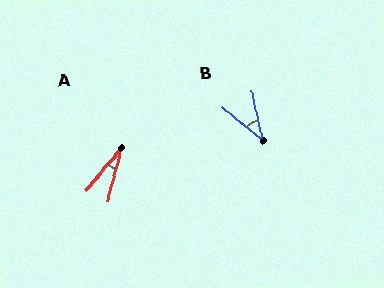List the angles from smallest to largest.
A (24°), B (39°).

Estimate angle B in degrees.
Approximately 39 degrees.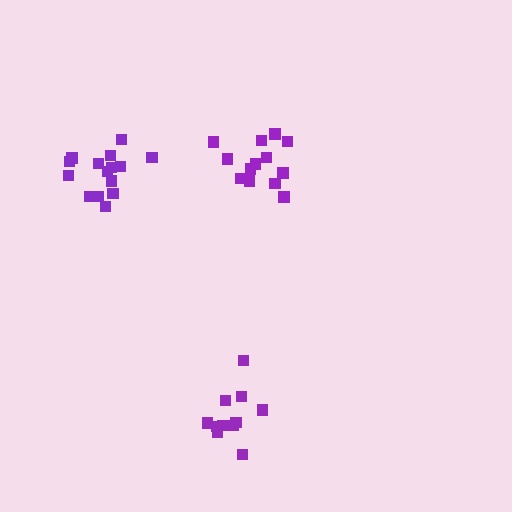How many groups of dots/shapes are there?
There are 3 groups.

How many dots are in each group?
Group 1: 15 dots, Group 2: 13 dots, Group 3: 11 dots (39 total).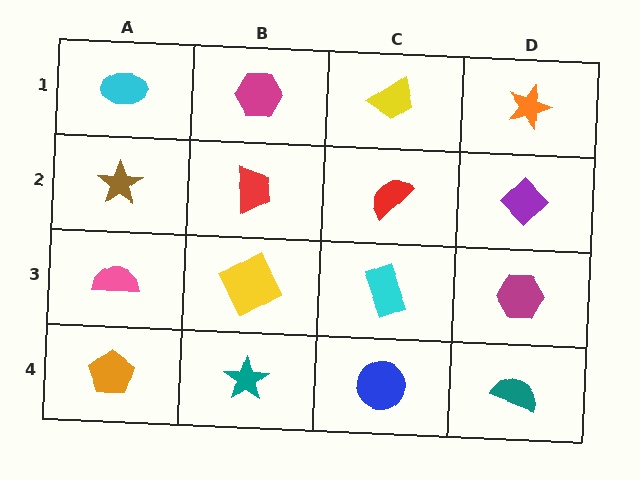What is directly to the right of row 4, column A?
A teal star.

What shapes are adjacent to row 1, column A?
A brown star (row 2, column A), a magenta hexagon (row 1, column B).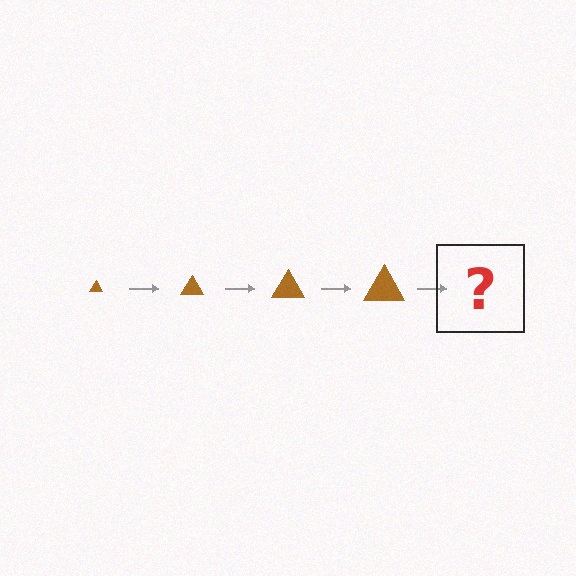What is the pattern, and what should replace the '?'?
The pattern is that the triangle gets progressively larger each step. The '?' should be a brown triangle, larger than the previous one.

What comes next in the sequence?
The next element should be a brown triangle, larger than the previous one.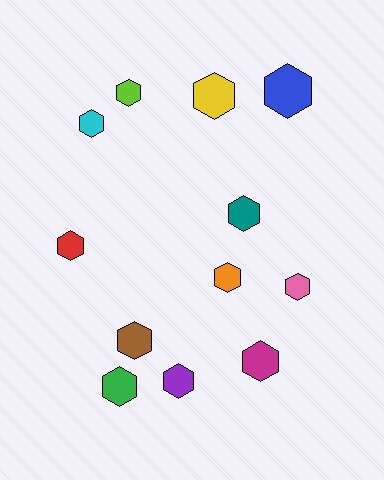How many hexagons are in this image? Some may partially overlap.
There are 12 hexagons.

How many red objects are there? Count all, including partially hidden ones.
There is 1 red object.